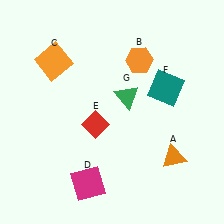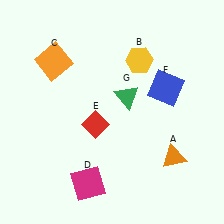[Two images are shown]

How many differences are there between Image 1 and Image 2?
There are 2 differences between the two images.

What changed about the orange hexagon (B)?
In Image 1, B is orange. In Image 2, it changed to yellow.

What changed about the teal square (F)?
In Image 1, F is teal. In Image 2, it changed to blue.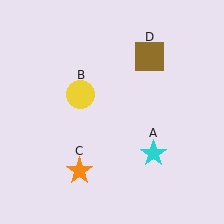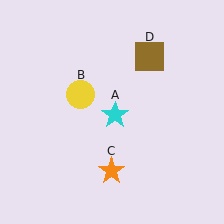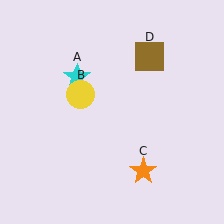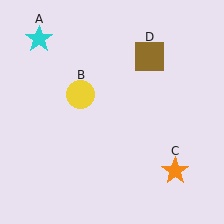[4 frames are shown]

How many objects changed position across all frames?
2 objects changed position: cyan star (object A), orange star (object C).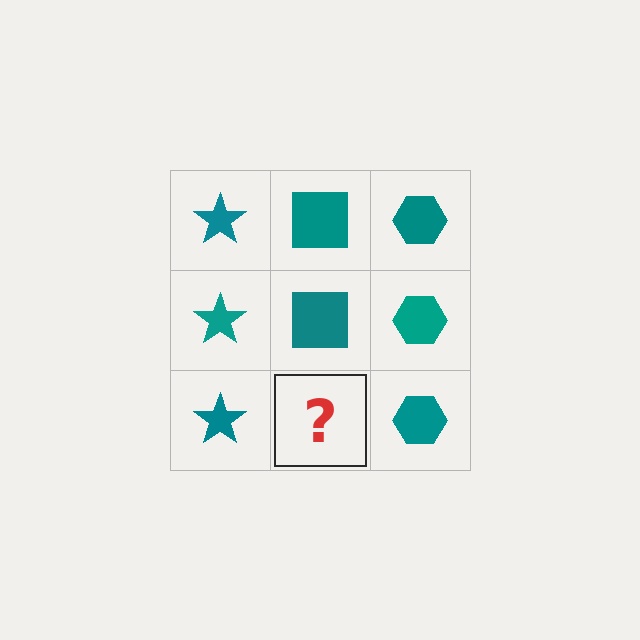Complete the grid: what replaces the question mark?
The question mark should be replaced with a teal square.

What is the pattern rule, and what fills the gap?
The rule is that each column has a consistent shape. The gap should be filled with a teal square.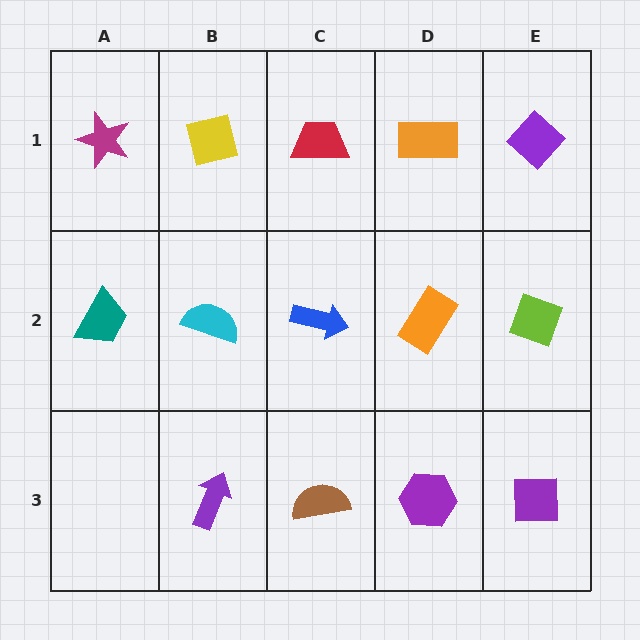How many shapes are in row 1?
5 shapes.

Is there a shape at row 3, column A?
No, that cell is empty.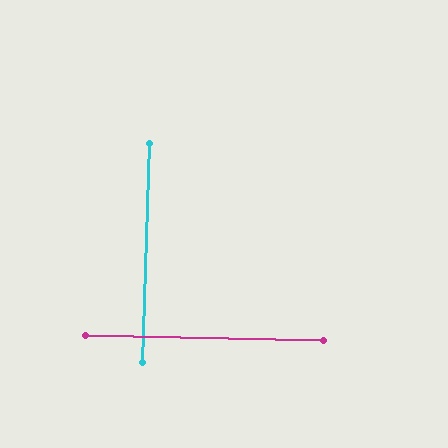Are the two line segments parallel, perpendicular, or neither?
Perpendicular — they meet at approximately 89°.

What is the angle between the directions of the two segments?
Approximately 89 degrees.